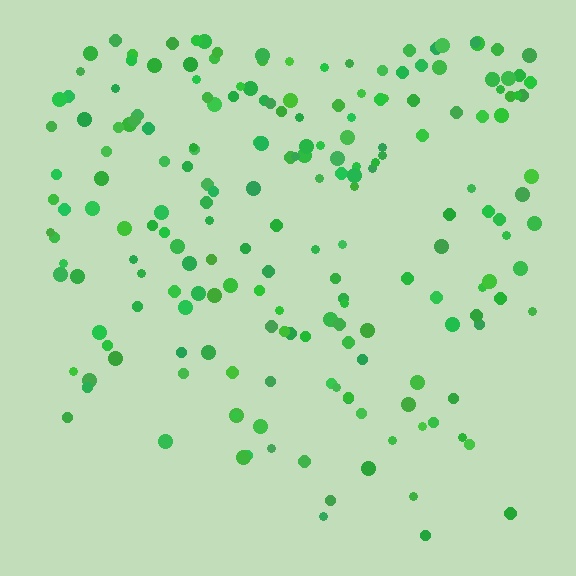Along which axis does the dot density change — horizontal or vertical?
Vertical.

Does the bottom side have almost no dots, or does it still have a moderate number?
Still a moderate number, just noticeably fewer than the top.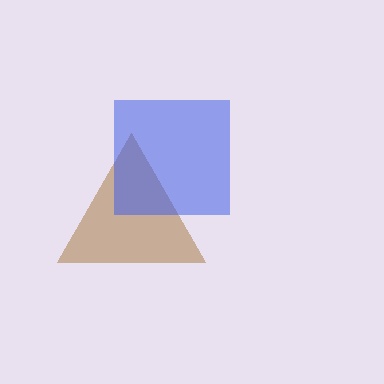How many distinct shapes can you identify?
There are 2 distinct shapes: a brown triangle, a blue square.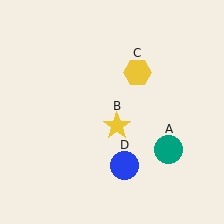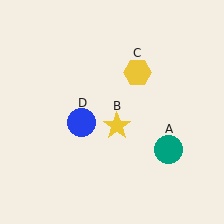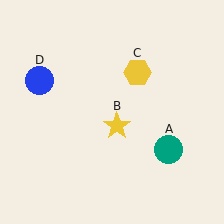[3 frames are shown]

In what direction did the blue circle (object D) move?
The blue circle (object D) moved up and to the left.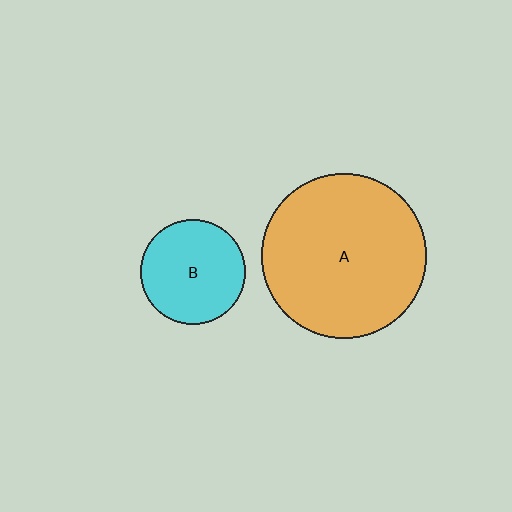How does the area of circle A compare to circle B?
Approximately 2.5 times.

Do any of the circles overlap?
No, none of the circles overlap.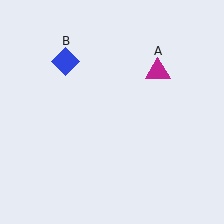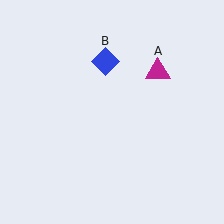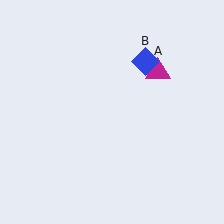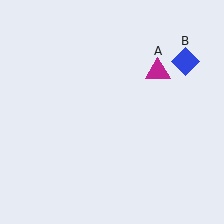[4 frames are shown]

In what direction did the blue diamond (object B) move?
The blue diamond (object B) moved right.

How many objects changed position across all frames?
1 object changed position: blue diamond (object B).